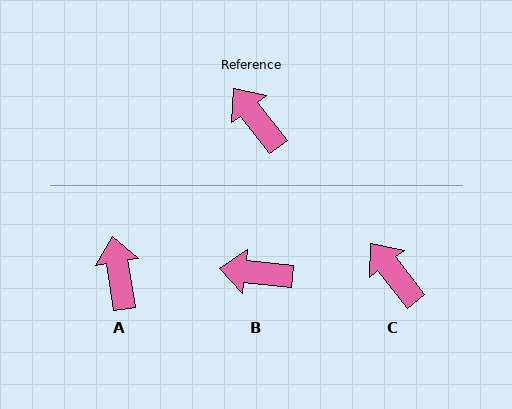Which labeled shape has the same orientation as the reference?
C.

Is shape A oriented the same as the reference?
No, it is off by about 29 degrees.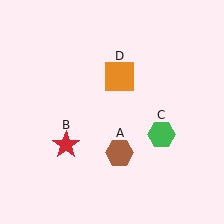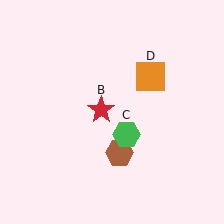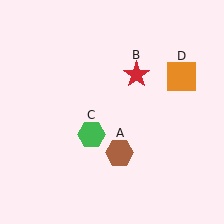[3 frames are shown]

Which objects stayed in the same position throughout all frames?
Brown hexagon (object A) remained stationary.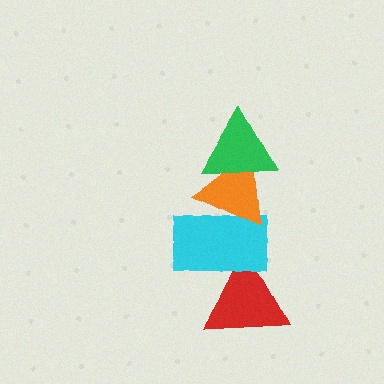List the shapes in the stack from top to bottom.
From top to bottom: the green triangle, the orange triangle, the cyan rectangle, the red triangle.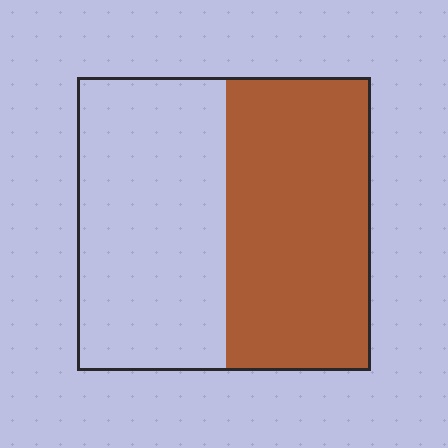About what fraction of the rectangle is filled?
About one half (1/2).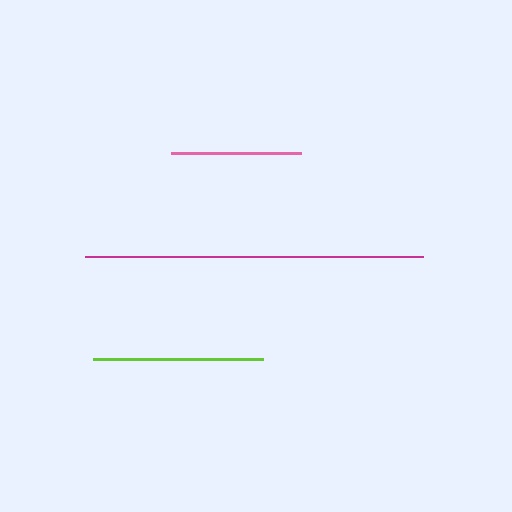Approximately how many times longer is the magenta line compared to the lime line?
The magenta line is approximately 2.0 times the length of the lime line.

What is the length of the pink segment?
The pink segment is approximately 130 pixels long.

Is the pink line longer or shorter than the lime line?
The lime line is longer than the pink line.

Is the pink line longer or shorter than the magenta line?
The magenta line is longer than the pink line.